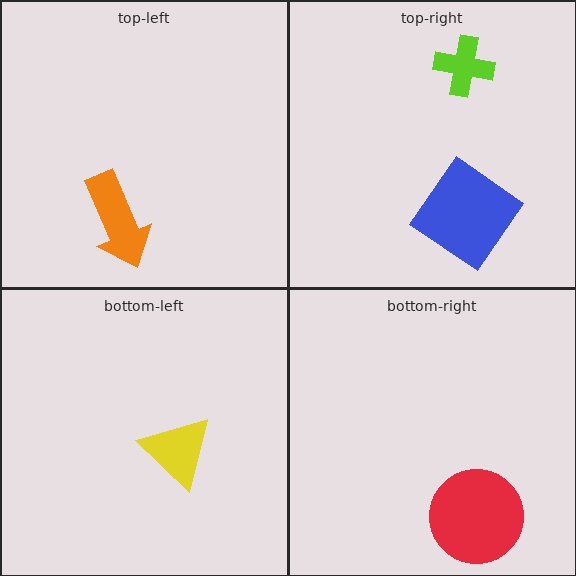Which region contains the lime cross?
The top-right region.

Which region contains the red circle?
The bottom-right region.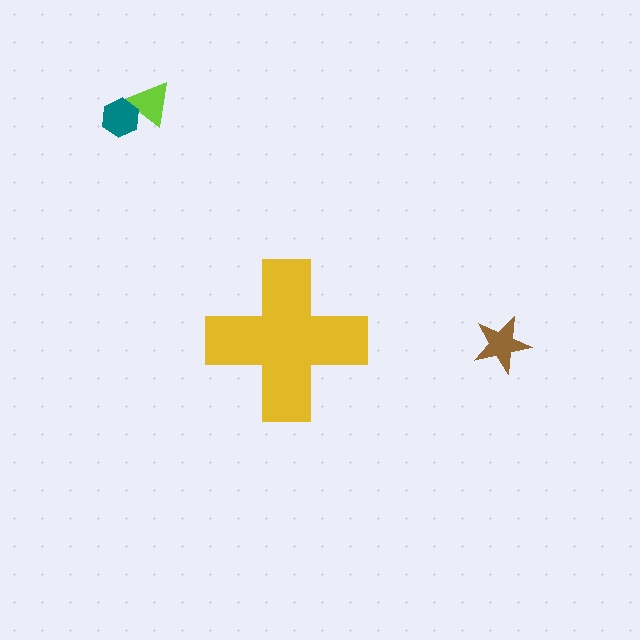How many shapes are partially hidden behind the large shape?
0 shapes are partially hidden.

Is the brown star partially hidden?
No, the brown star is fully visible.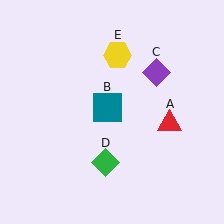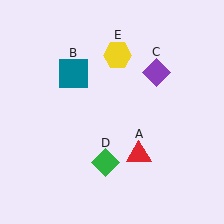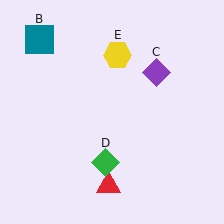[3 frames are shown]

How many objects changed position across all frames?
2 objects changed position: red triangle (object A), teal square (object B).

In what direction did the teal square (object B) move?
The teal square (object B) moved up and to the left.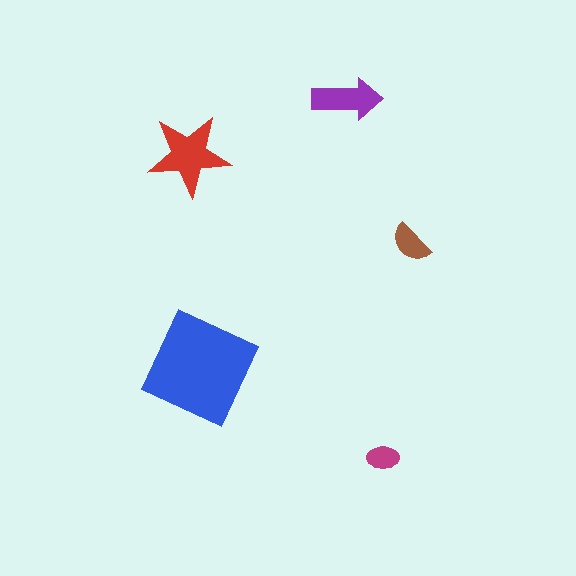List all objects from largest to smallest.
The blue square, the red star, the purple arrow, the brown semicircle, the magenta ellipse.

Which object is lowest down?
The magenta ellipse is bottommost.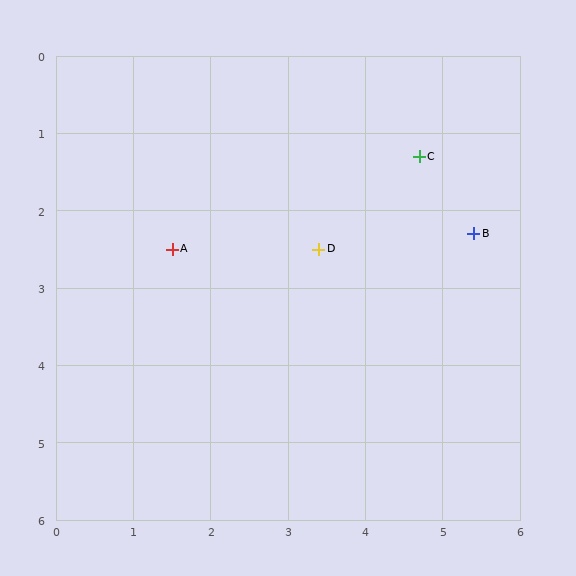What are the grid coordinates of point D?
Point D is at approximately (3.4, 2.5).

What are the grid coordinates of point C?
Point C is at approximately (4.7, 1.3).